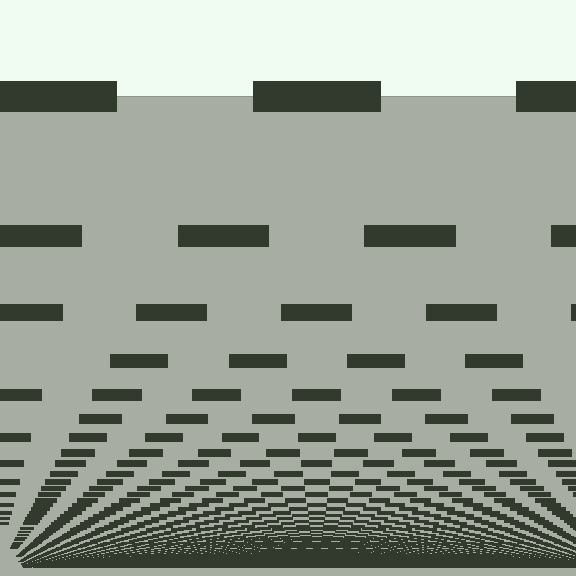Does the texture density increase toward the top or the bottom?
Density increases toward the bottom.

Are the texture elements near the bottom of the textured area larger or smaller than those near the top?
Smaller. The gradient is inverted — elements near the bottom are smaller and denser.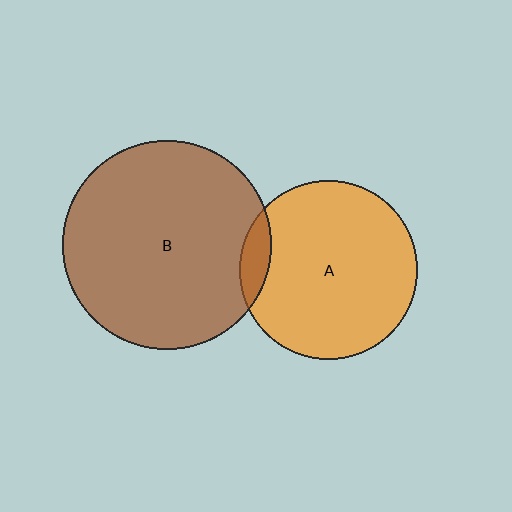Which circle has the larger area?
Circle B (brown).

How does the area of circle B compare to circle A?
Approximately 1.4 times.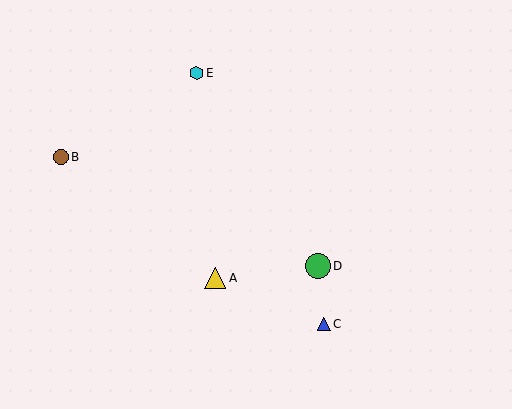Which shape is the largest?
The green circle (labeled D) is the largest.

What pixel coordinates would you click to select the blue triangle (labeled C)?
Click at (324, 324) to select the blue triangle C.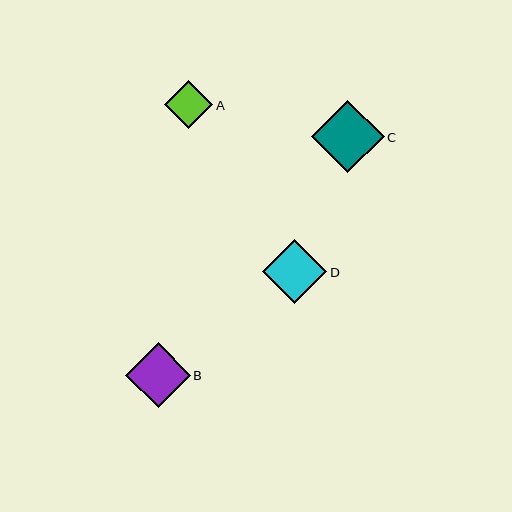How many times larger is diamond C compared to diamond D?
Diamond C is approximately 1.1 times the size of diamond D.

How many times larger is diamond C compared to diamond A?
Diamond C is approximately 1.5 times the size of diamond A.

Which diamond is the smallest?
Diamond A is the smallest with a size of approximately 48 pixels.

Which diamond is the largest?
Diamond C is the largest with a size of approximately 72 pixels.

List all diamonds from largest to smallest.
From largest to smallest: C, D, B, A.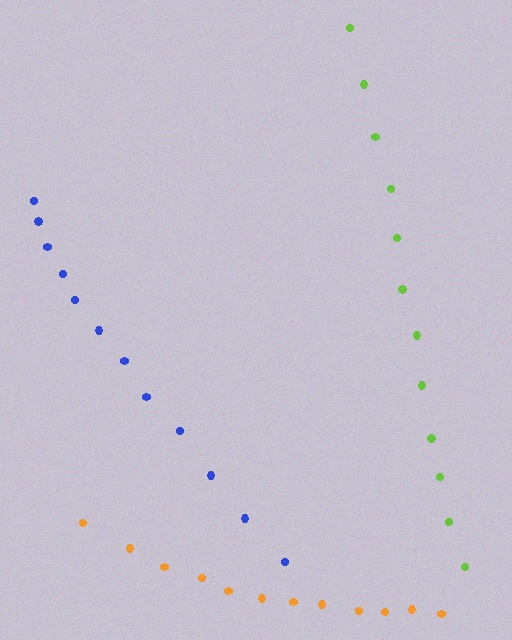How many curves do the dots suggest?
There are 3 distinct paths.